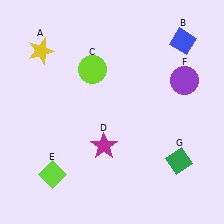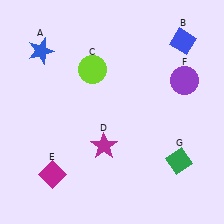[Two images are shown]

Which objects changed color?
A changed from yellow to blue. E changed from lime to magenta.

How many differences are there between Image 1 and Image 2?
There are 2 differences between the two images.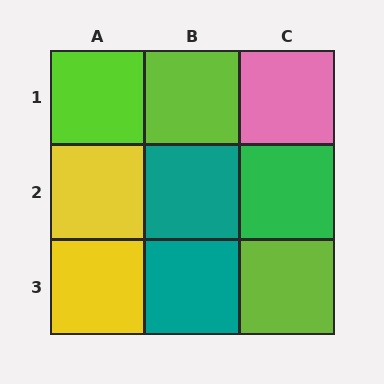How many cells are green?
1 cell is green.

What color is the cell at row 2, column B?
Teal.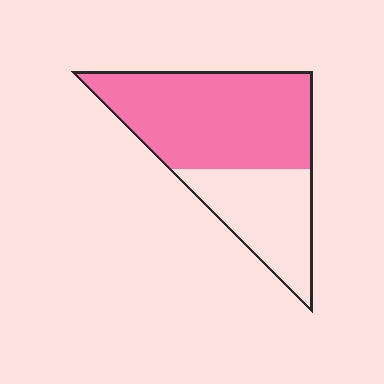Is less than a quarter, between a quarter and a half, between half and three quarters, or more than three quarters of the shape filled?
Between half and three quarters.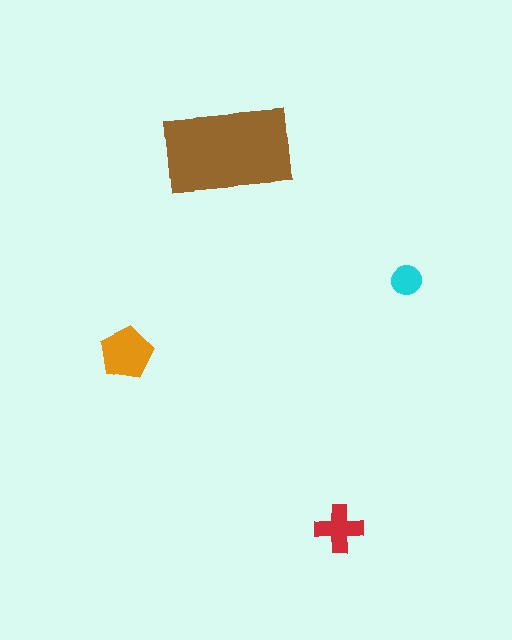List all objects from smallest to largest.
The cyan circle, the red cross, the orange pentagon, the brown rectangle.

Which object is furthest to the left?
The orange pentagon is leftmost.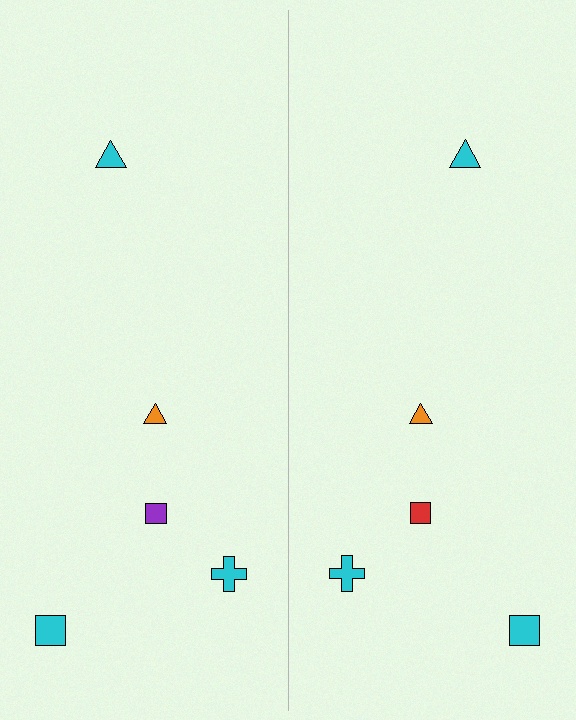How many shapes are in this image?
There are 10 shapes in this image.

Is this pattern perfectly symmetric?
No, the pattern is not perfectly symmetric. The red square on the right side breaks the symmetry — its mirror counterpart is purple.